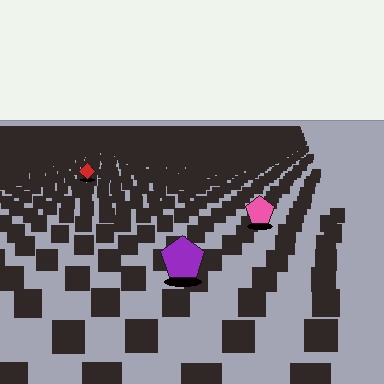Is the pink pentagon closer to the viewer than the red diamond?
Yes. The pink pentagon is closer — you can tell from the texture gradient: the ground texture is coarser near it.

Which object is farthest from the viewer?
The red diamond is farthest from the viewer. It appears smaller and the ground texture around it is denser.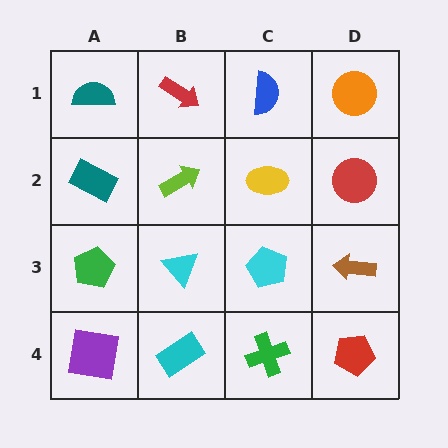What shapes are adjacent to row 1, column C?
A yellow ellipse (row 2, column C), a red arrow (row 1, column B), an orange circle (row 1, column D).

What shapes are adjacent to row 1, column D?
A red circle (row 2, column D), a blue semicircle (row 1, column C).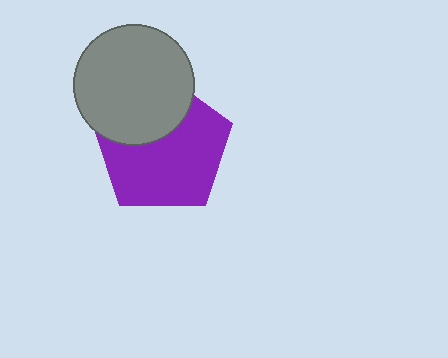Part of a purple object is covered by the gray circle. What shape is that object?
It is a pentagon.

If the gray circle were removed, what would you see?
You would see the complete purple pentagon.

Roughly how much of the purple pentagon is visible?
Most of it is visible (roughly 66%).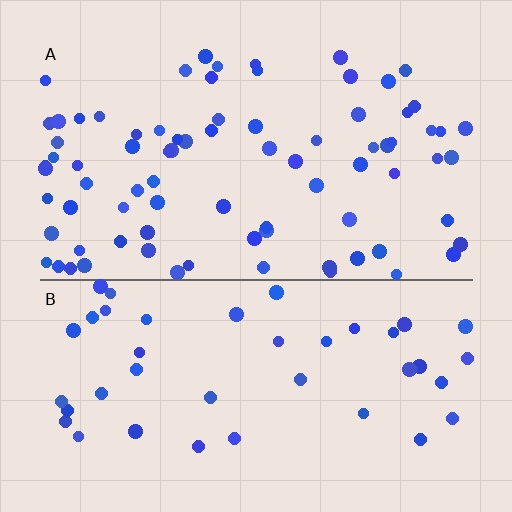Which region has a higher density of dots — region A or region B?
A (the top).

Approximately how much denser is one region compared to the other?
Approximately 1.9× — region A over region B.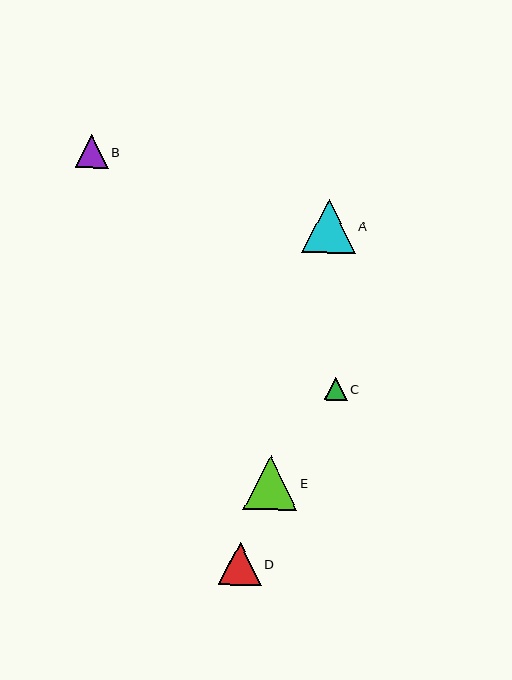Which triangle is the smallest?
Triangle C is the smallest with a size of approximately 23 pixels.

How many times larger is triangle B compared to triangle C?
Triangle B is approximately 1.4 times the size of triangle C.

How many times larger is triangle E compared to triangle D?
Triangle E is approximately 1.3 times the size of triangle D.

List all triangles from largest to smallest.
From largest to smallest: A, E, D, B, C.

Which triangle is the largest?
Triangle A is the largest with a size of approximately 54 pixels.